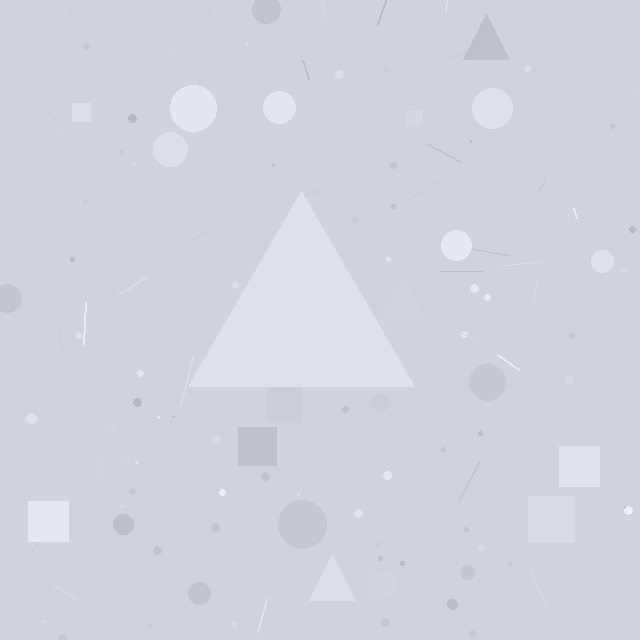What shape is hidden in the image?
A triangle is hidden in the image.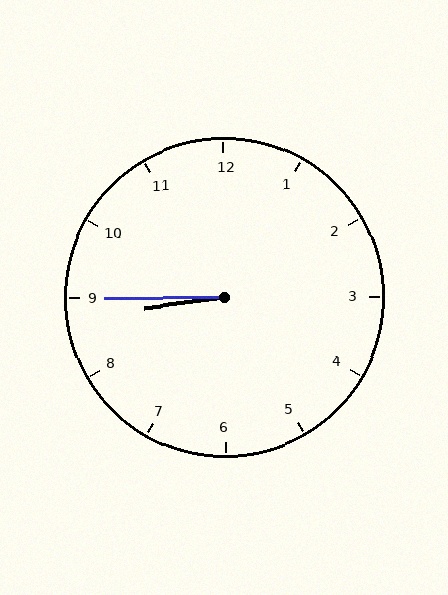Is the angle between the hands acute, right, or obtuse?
It is acute.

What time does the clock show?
8:45.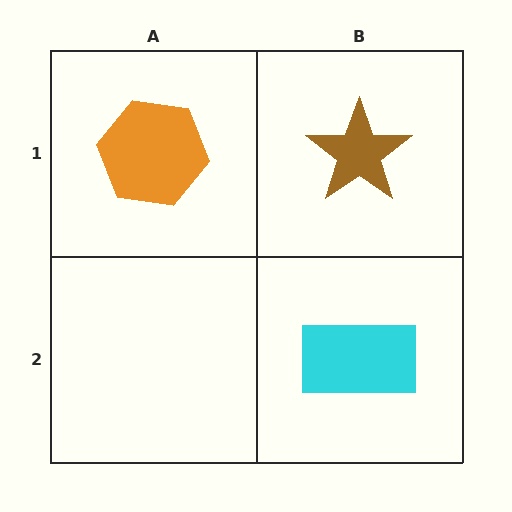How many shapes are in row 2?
1 shape.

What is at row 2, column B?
A cyan rectangle.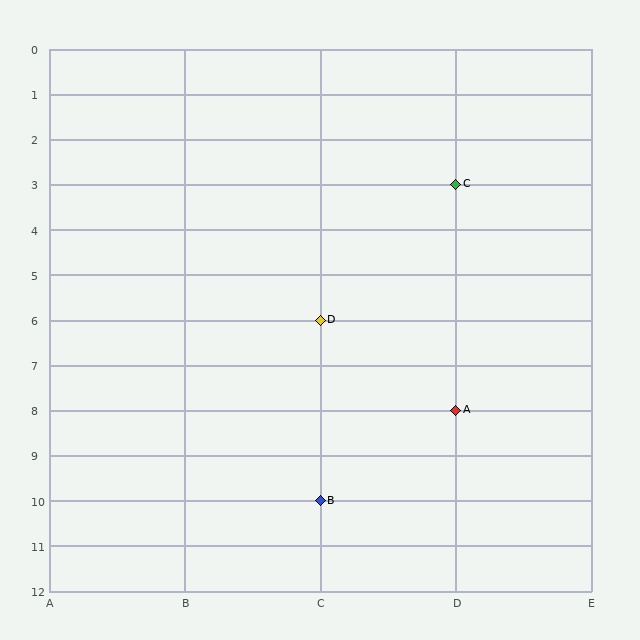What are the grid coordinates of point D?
Point D is at grid coordinates (C, 6).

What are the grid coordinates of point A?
Point A is at grid coordinates (D, 8).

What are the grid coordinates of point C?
Point C is at grid coordinates (D, 3).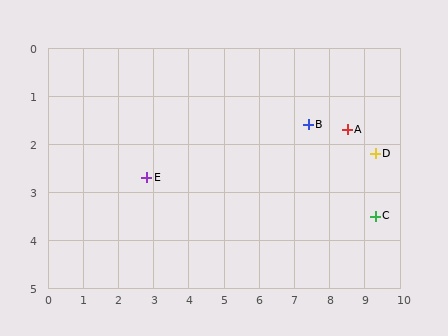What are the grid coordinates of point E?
Point E is at approximately (2.8, 2.7).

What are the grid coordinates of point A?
Point A is at approximately (8.5, 1.7).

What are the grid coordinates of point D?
Point D is at approximately (9.3, 2.2).